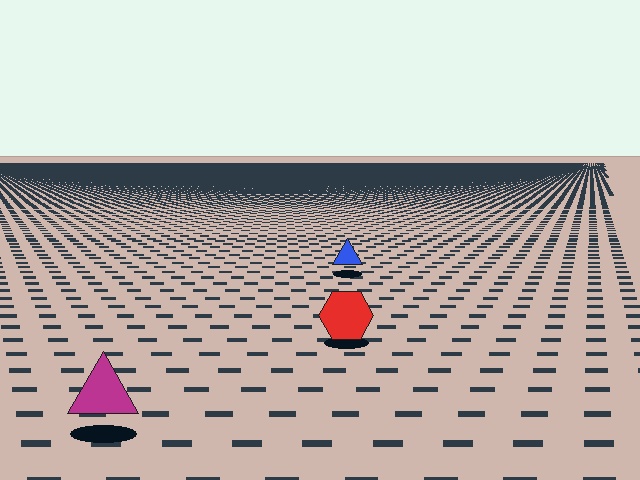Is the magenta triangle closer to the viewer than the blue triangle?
Yes. The magenta triangle is closer — you can tell from the texture gradient: the ground texture is coarser near it.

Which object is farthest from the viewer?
The blue triangle is farthest from the viewer. It appears smaller and the ground texture around it is denser.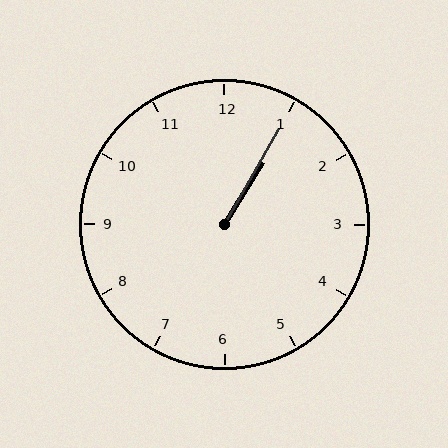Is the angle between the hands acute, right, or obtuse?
It is acute.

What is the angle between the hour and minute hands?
Approximately 2 degrees.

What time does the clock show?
1:05.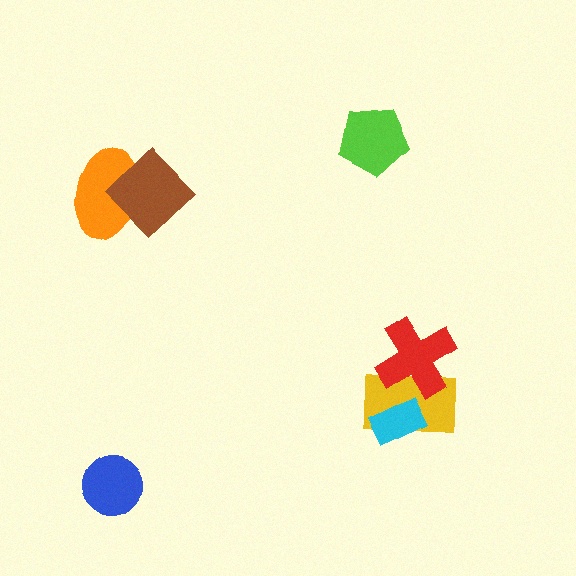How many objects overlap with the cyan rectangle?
1 object overlaps with the cyan rectangle.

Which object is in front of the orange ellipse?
The brown diamond is in front of the orange ellipse.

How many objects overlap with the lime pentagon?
0 objects overlap with the lime pentagon.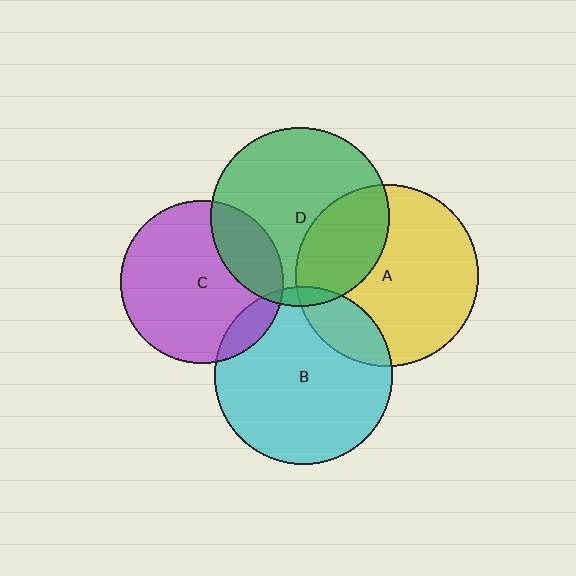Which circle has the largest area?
Circle A (yellow).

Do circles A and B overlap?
Yes.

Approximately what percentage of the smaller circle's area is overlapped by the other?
Approximately 15%.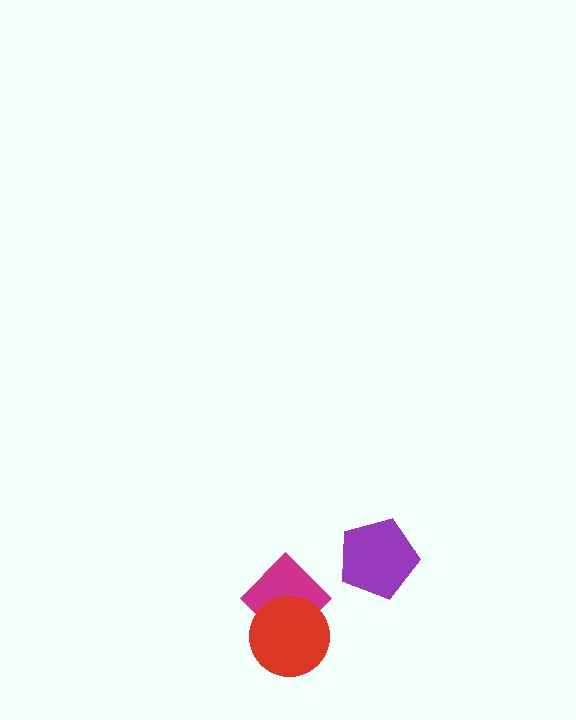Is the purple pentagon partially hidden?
No, no other shape covers it.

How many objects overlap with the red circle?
1 object overlaps with the red circle.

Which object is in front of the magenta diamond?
The red circle is in front of the magenta diamond.